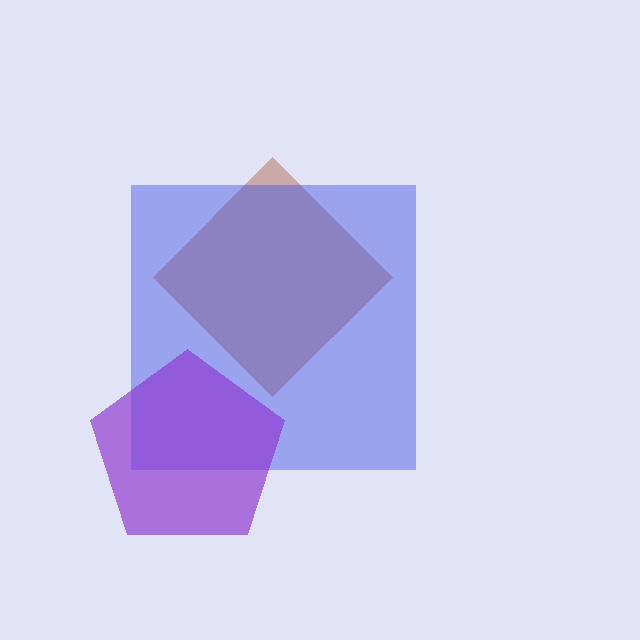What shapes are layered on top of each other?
The layered shapes are: a brown diamond, a blue square, a purple pentagon.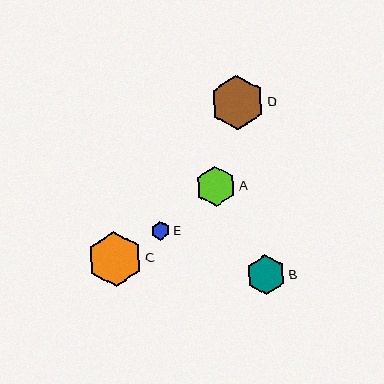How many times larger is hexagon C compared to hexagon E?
Hexagon C is approximately 2.9 times the size of hexagon E.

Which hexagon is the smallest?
Hexagon E is the smallest with a size of approximately 19 pixels.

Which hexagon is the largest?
Hexagon C is the largest with a size of approximately 55 pixels.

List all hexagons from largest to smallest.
From largest to smallest: C, D, A, B, E.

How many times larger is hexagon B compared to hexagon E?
Hexagon B is approximately 2.1 times the size of hexagon E.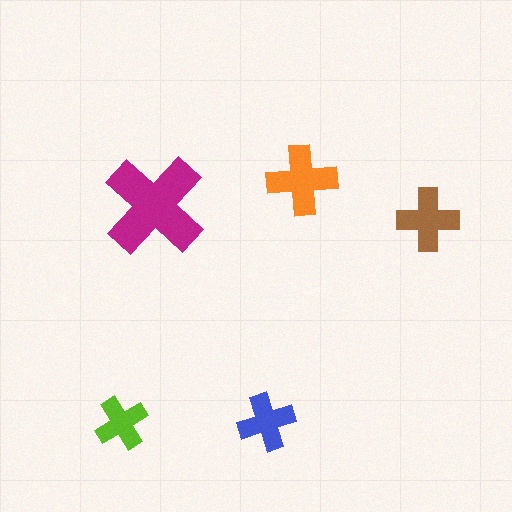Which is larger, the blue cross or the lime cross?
The blue one.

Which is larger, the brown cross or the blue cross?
The brown one.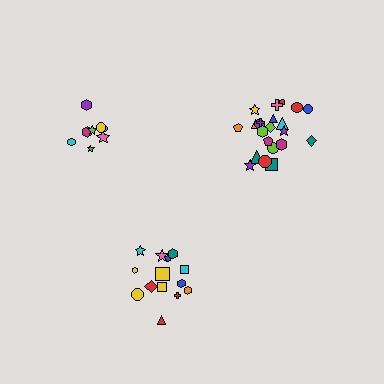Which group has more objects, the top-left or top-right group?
The top-right group.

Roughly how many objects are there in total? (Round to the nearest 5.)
Roughly 45 objects in total.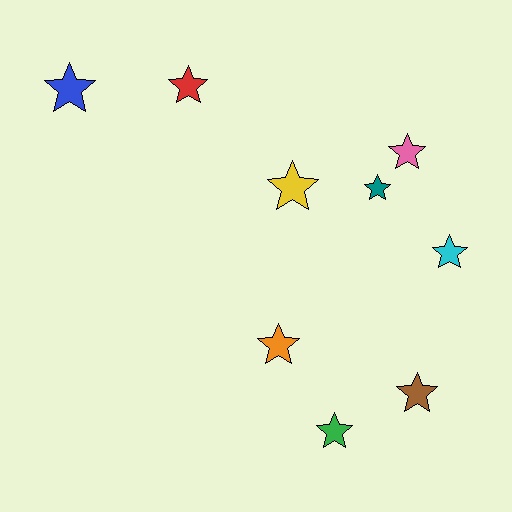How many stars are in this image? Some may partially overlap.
There are 9 stars.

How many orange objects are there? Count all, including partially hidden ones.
There is 1 orange object.